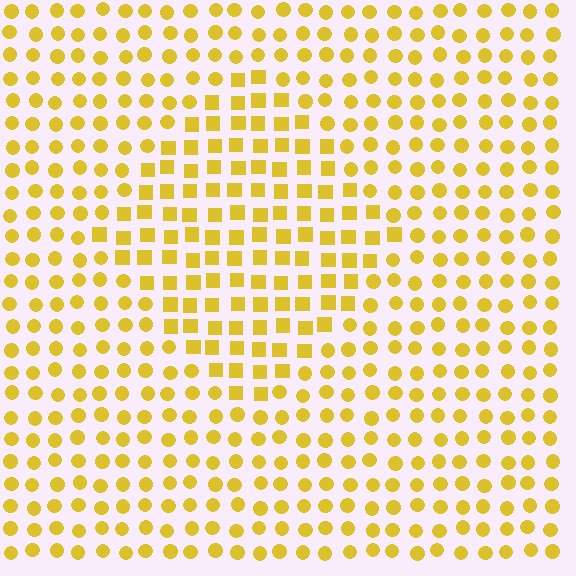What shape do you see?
I see a diamond.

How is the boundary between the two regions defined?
The boundary is defined by a change in element shape: squares inside vs. circles outside. All elements share the same color and spacing.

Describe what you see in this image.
The image is filled with small yellow elements arranged in a uniform grid. A diamond-shaped region contains squares, while the surrounding area contains circles. The boundary is defined purely by the change in element shape.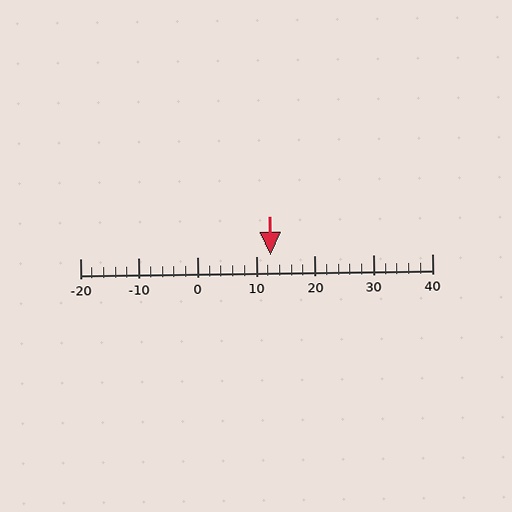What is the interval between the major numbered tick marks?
The major tick marks are spaced 10 units apart.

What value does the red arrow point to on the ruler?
The red arrow points to approximately 12.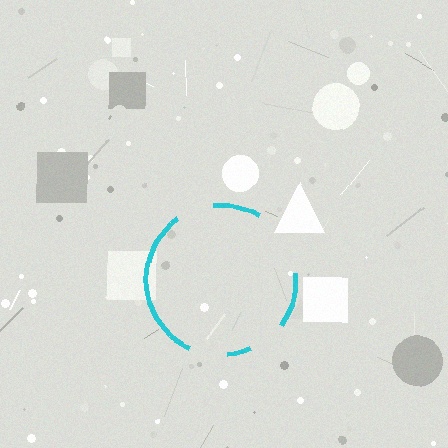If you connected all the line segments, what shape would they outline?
They would outline a circle.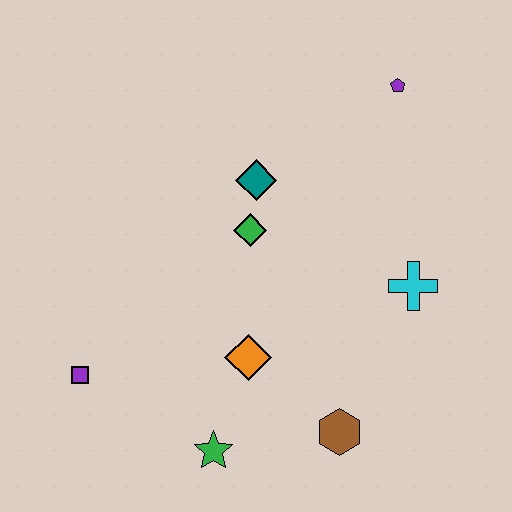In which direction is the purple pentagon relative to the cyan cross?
The purple pentagon is above the cyan cross.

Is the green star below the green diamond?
Yes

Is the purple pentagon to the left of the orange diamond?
No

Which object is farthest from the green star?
The purple pentagon is farthest from the green star.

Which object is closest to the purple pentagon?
The teal diamond is closest to the purple pentagon.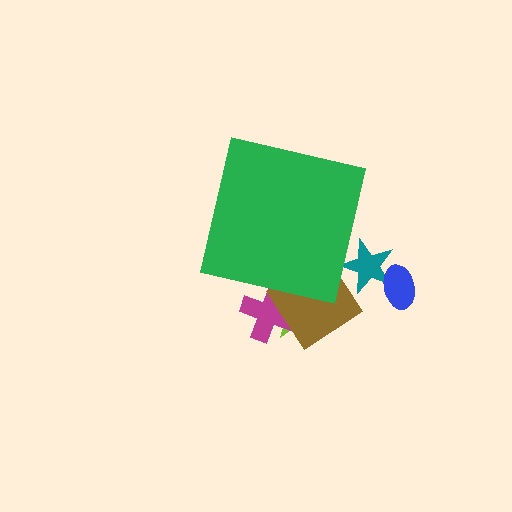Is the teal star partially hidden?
Yes, the teal star is partially hidden behind the green square.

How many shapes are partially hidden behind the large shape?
4 shapes are partially hidden.